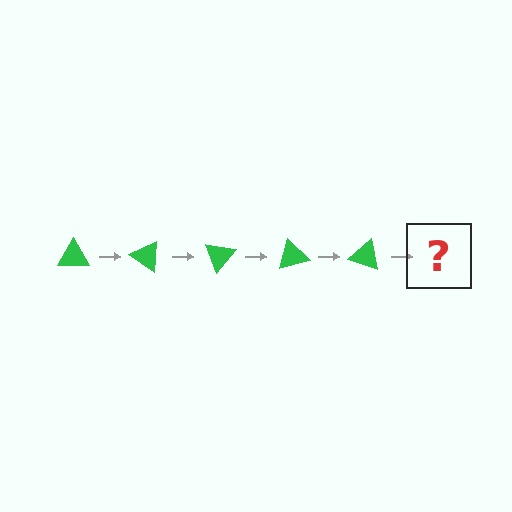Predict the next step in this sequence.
The next step is a green triangle rotated 175 degrees.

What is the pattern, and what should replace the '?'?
The pattern is that the triangle rotates 35 degrees each step. The '?' should be a green triangle rotated 175 degrees.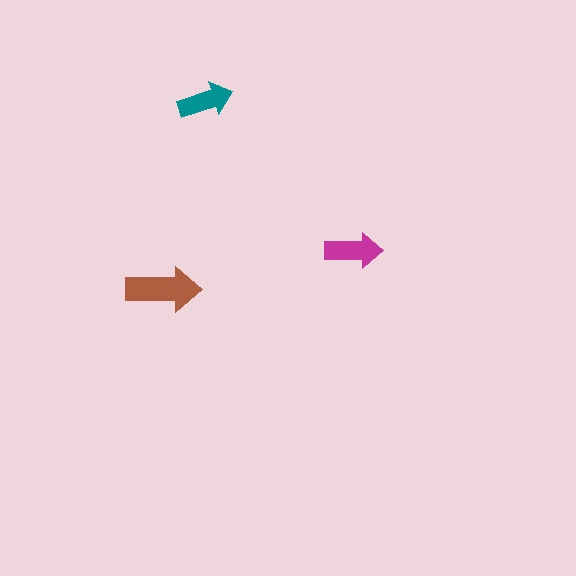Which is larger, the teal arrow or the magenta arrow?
The magenta one.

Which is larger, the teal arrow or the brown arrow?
The brown one.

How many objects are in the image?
There are 3 objects in the image.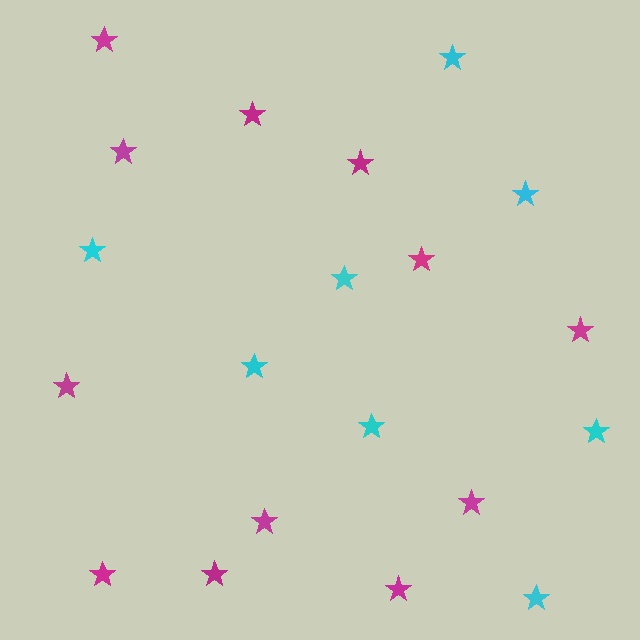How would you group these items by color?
There are 2 groups: one group of cyan stars (8) and one group of magenta stars (12).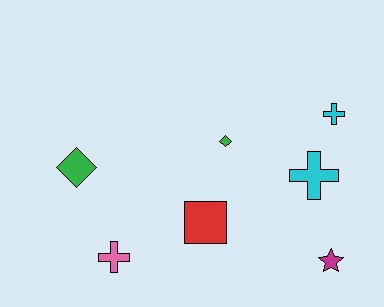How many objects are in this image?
There are 7 objects.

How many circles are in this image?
There are no circles.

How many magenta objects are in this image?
There is 1 magenta object.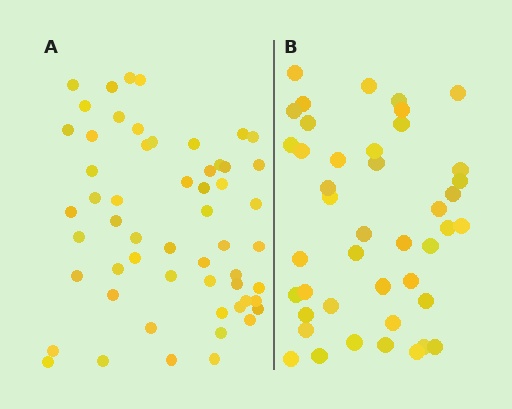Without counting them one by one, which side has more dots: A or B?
Region A (the left region) has more dots.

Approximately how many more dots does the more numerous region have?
Region A has approximately 15 more dots than region B.